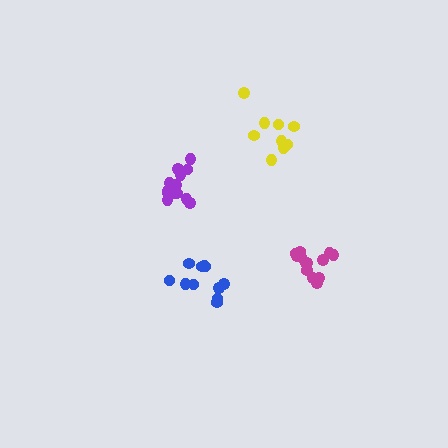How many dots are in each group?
Group 1: 13 dots, Group 2: 10 dots, Group 3: 13 dots, Group 4: 11 dots (47 total).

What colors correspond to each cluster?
The clusters are colored: magenta, yellow, purple, blue.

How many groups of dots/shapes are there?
There are 4 groups.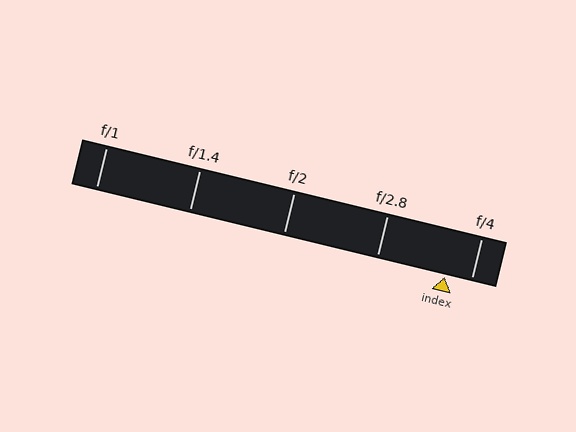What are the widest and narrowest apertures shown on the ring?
The widest aperture shown is f/1 and the narrowest is f/4.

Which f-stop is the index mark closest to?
The index mark is closest to f/4.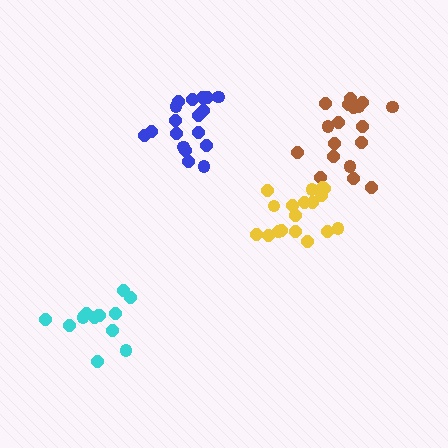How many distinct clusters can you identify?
There are 4 distinct clusters.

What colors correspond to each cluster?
The clusters are colored: brown, yellow, cyan, blue.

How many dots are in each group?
Group 1: 18 dots, Group 2: 18 dots, Group 3: 13 dots, Group 4: 18 dots (67 total).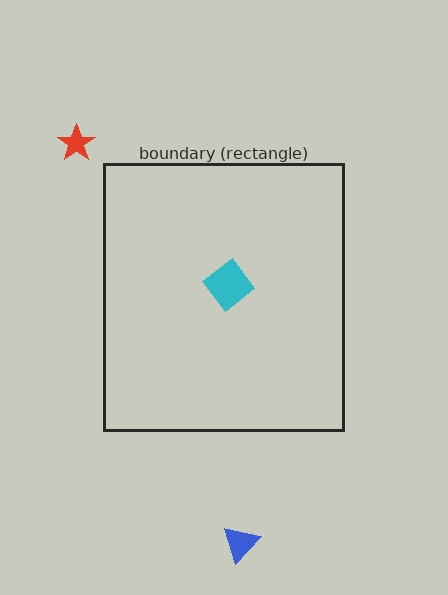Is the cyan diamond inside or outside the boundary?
Inside.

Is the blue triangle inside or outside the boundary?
Outside.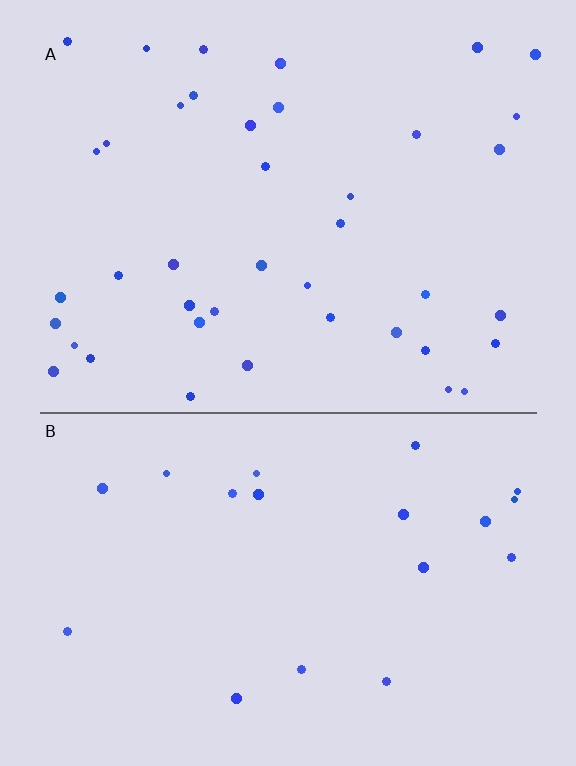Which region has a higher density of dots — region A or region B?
A (the top).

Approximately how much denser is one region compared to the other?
Approximately 2.2× — region A over region B.